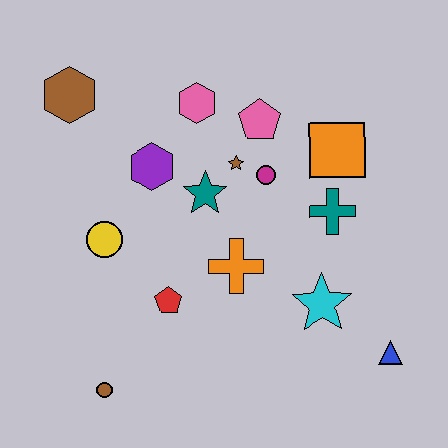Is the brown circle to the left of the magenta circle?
Yes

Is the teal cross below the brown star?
Yes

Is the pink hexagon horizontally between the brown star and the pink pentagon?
No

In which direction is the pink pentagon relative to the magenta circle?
The pink pentagon is above the magenta circle.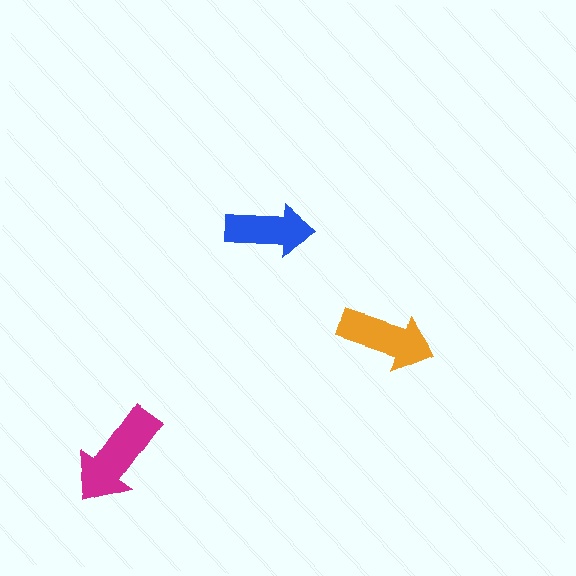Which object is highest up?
The blue arrow is topmost.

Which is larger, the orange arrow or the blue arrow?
The orange one.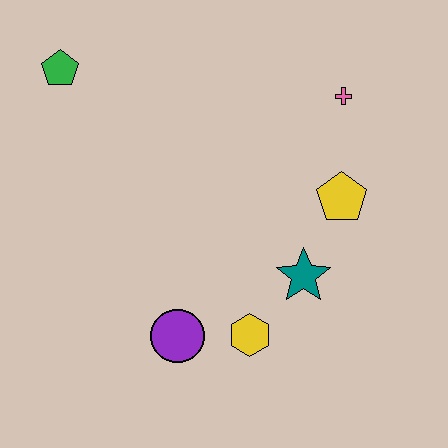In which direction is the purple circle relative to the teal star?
The purple circle is to the left of the teal star.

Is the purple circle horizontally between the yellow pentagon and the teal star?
No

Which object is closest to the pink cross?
The yellow pentagon is closest to the pink cross.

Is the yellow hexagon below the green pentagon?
Yes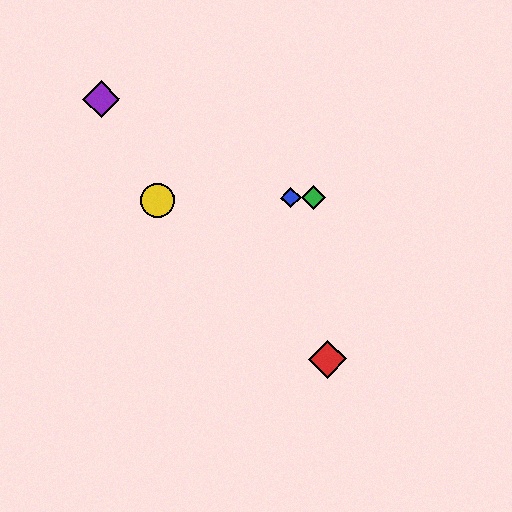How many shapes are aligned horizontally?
3 shapes (the blue diamond, the green diamond, the yellow circle) are aligned horizontally.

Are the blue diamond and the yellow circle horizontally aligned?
Yes, both are at y≈198.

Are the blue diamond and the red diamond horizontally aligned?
No, the blue diamond is at y≈198 and the red diamond is at y≈360.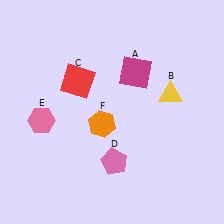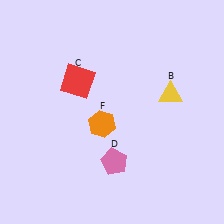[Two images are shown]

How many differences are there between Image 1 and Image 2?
There are 2 differences between the two images.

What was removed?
The pink hexagon (E), the magenta square (A) were removed in Image 2.